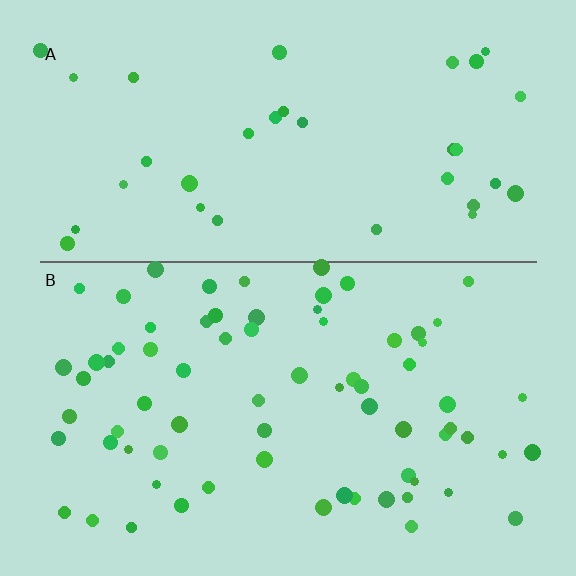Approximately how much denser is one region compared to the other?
Approximately 2.1× — region B over region A.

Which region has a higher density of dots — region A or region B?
B (the bottom).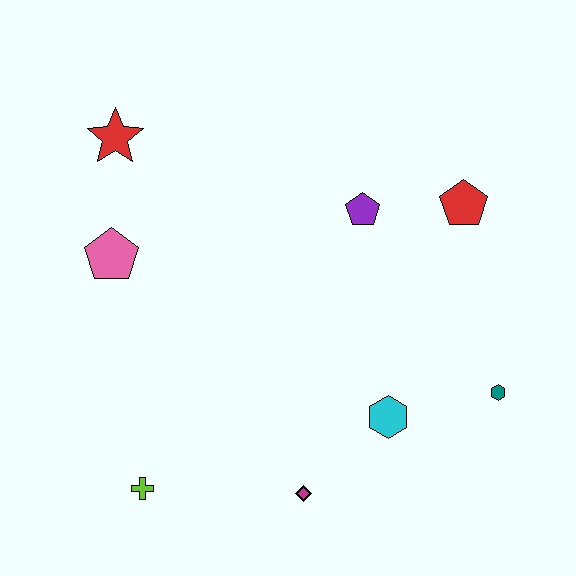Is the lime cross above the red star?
No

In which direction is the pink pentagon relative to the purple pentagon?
The pink pentagon is to the left of the purple pentagon.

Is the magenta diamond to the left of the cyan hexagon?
Yes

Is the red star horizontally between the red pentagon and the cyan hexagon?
No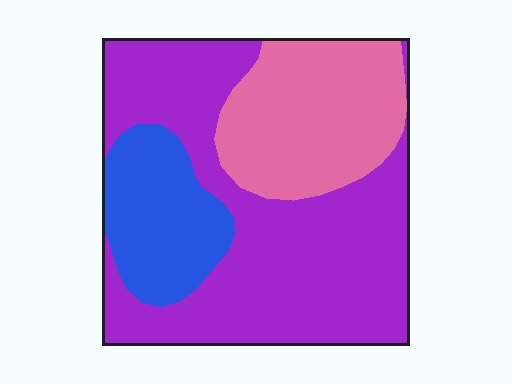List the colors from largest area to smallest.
From largest to smallest: purple, pink, blue.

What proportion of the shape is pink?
Pink takes up about one quarter (1/4) of the shape.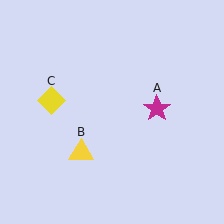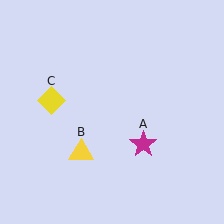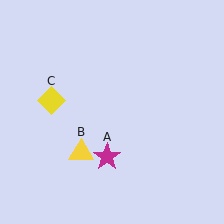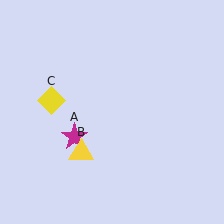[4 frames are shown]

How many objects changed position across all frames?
1 object changed position: magenta star (object A).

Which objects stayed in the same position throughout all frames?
Yellow triangle (object B) and yellow diamond (object C) remained stationary.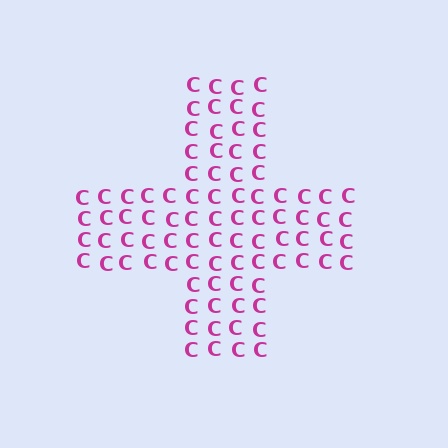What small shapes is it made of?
It is made of small letter C's.